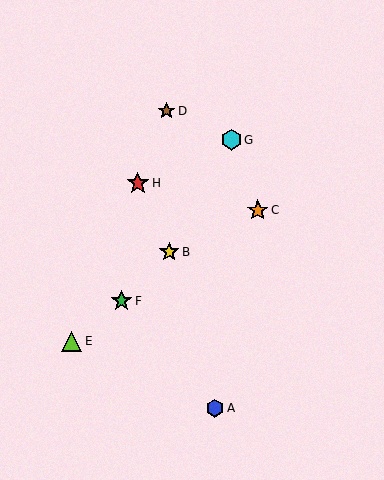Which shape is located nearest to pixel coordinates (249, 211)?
The orange star (labeled C) at (258, 210) is nearest to that location.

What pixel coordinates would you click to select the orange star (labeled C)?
Click at (258, 210) to select the orange star C.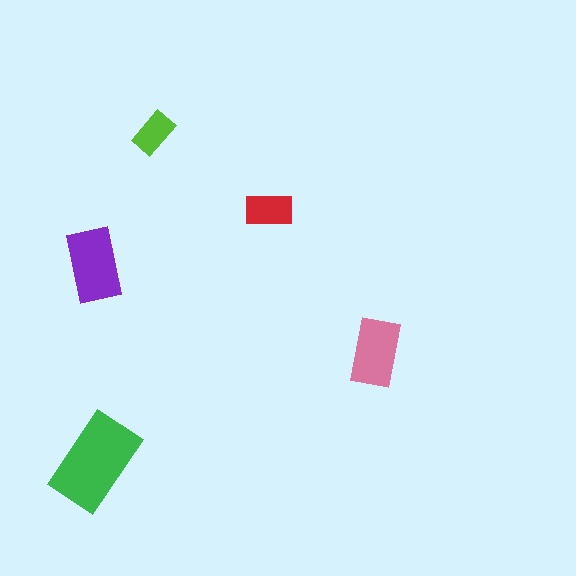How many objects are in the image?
There are 5 objects in the image.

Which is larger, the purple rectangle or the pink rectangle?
The purple one.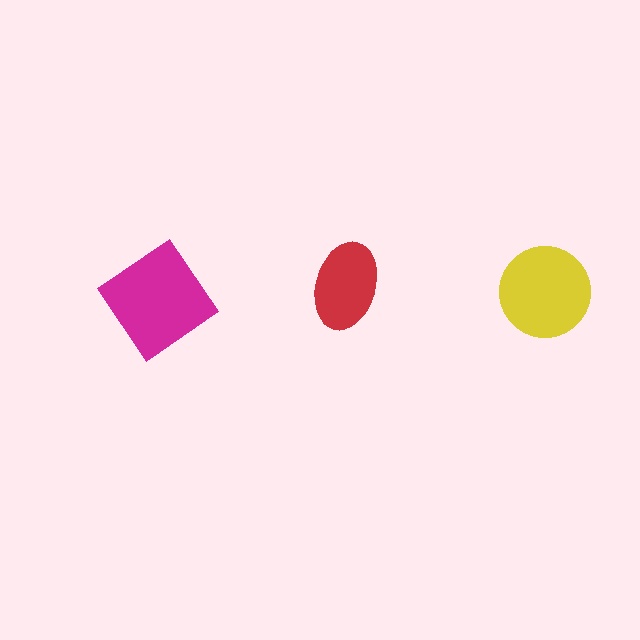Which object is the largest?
The magenta diamond.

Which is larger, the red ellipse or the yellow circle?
The yellow circle.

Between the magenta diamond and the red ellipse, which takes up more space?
The magenta diamond.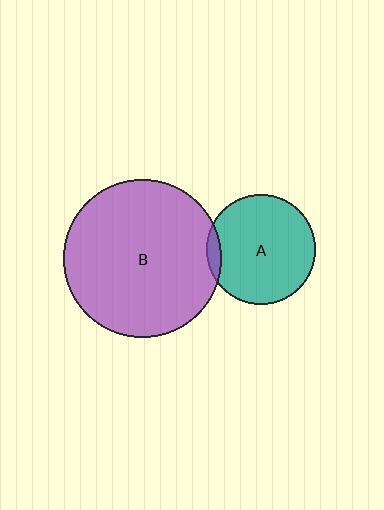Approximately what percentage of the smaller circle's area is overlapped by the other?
Approximately 5%.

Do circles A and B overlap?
Yes.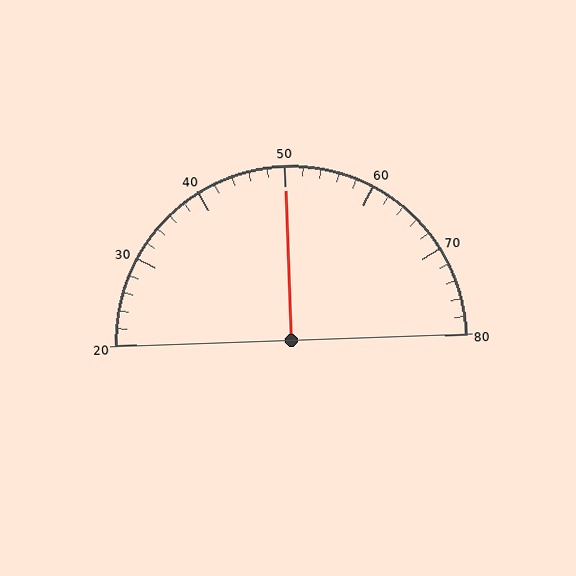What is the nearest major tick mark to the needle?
The nearest major tick mark is 50.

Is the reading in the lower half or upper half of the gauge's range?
The reading is in the upper half of the range (20 to 80).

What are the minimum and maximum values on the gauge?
The gauge ranges from 20 to 80.